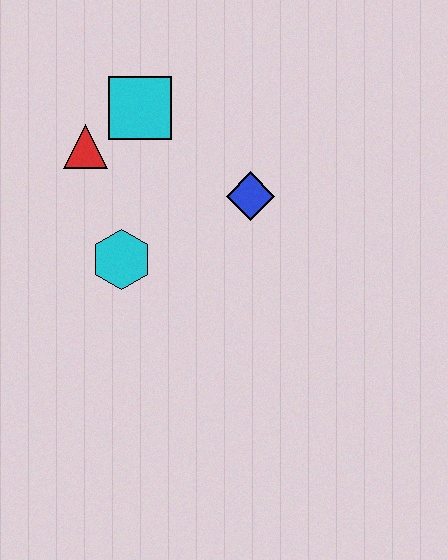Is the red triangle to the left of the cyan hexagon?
Yes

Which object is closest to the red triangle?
The cyan square is closest to the red triangle.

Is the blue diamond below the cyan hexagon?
No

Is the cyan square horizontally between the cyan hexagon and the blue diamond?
Yes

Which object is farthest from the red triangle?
The blue diamond is farthest from the red triangle.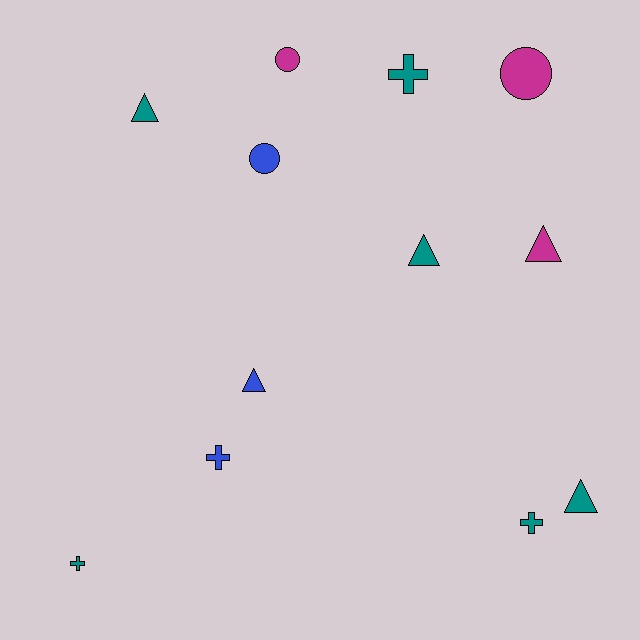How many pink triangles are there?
There are no pink triangles.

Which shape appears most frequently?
Triangle, with 5 objects.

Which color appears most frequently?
Teal, with 6 objects.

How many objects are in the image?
There are 12 objects.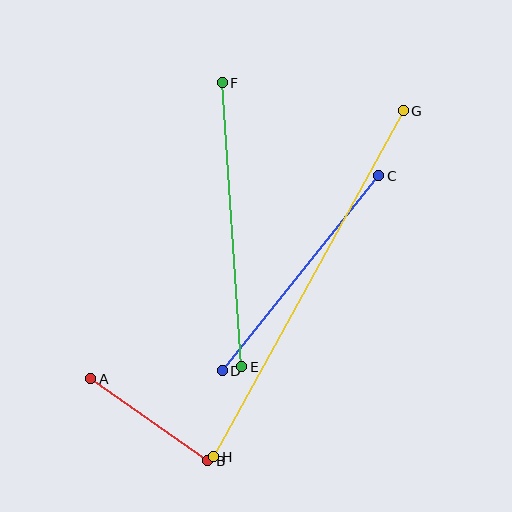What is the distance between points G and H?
The distance is approximately 395 pixels.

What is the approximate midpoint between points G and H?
The midpoint is at approximately (308, 284) pixels.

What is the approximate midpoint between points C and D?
The midpoint is at approximately (301, 273) pixels.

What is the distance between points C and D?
The distance is approximately 250 pixels.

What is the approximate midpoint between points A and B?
The midpoint is at approximately (149, 420) pixels.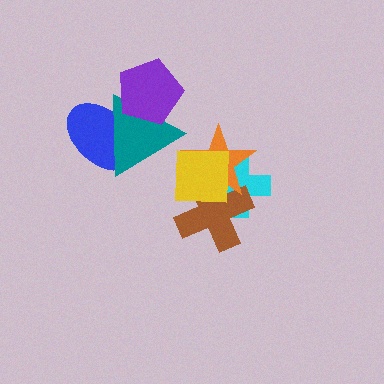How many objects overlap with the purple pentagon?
2 objects overlap with the purple pentagon.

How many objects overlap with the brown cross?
3 objects overlap with the brown cross.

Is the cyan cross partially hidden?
Yes, it is partially covered by another shape.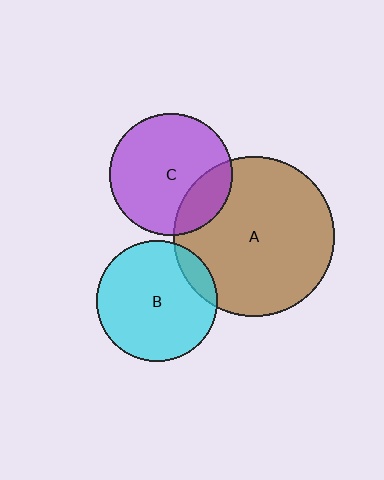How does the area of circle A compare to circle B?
Approximately 1.8 times.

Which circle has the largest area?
Circle A (brown).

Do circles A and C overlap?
Yes.